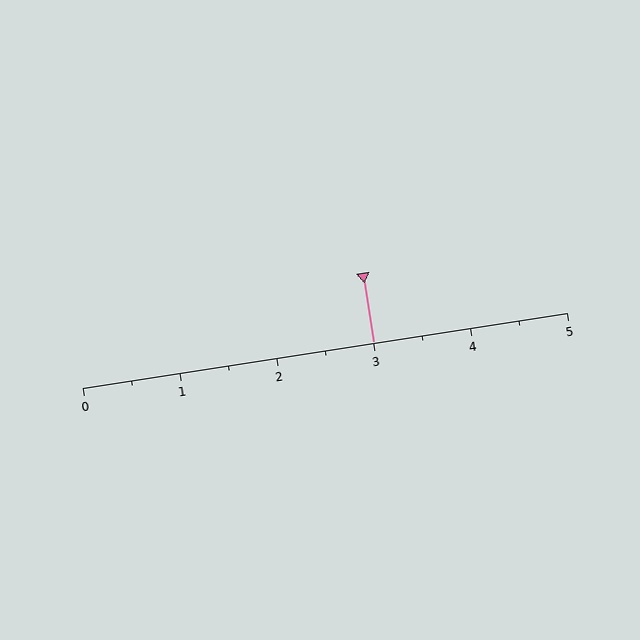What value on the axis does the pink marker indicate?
The marker indicates approximately 3.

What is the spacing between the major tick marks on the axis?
The major ticks are spaced 1 apart.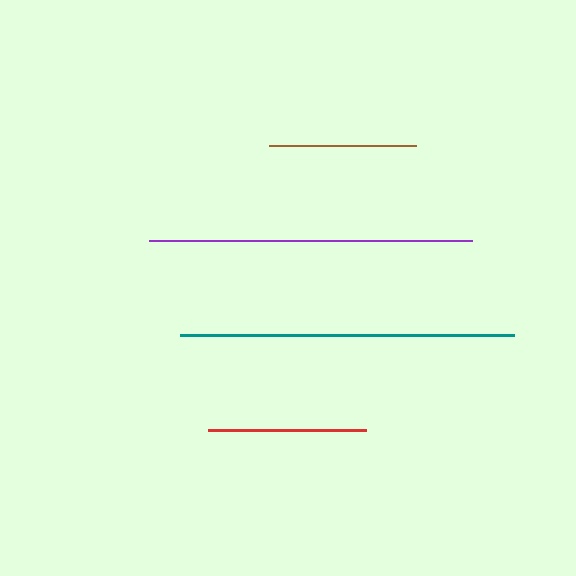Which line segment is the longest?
The teal line is the longest at approximately 334 pixels.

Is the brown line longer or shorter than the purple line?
The purple line is longer than the brown line.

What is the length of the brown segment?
The brown segment is approximately 146 pixels long.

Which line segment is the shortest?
The brown line is the shortest at approximately 146 pixels.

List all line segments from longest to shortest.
From longest to shortest: teal, purple, red, brown.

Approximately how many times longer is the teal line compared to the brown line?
The teal line is approximately 2.3 times the length of the brown line.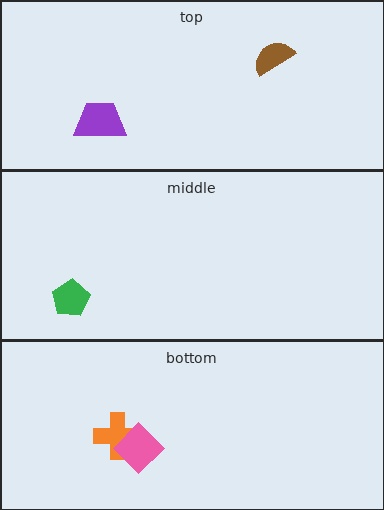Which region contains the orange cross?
The bottom region.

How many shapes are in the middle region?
1.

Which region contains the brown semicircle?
The top region.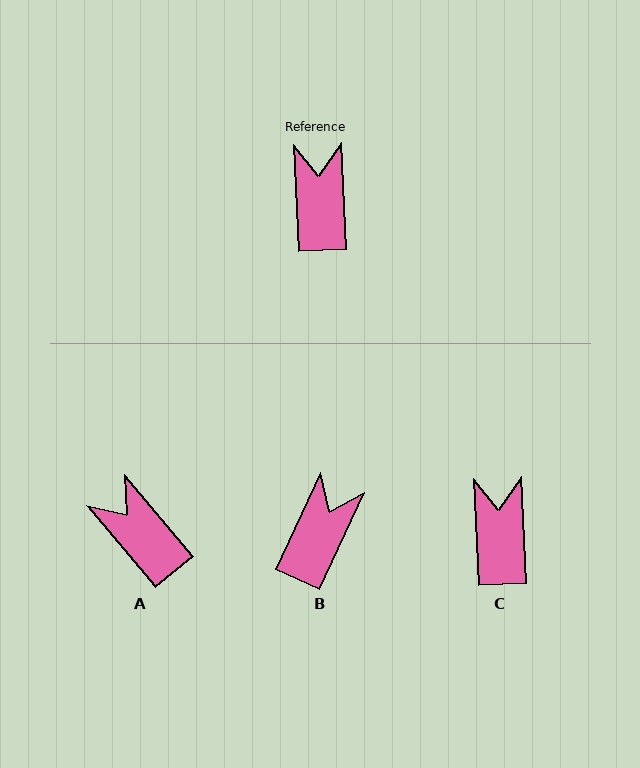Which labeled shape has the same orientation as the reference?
C.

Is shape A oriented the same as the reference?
No, it is off by about 37 degrees.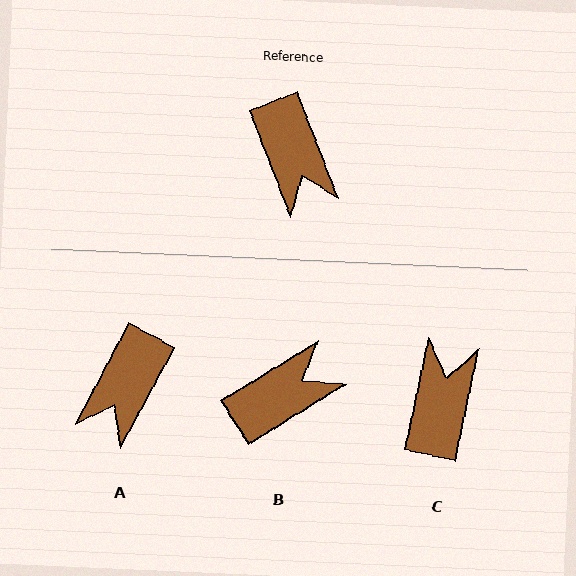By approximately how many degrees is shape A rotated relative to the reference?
Approximately 50 degrees clockwise.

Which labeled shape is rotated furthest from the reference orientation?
C, about 146 degrees away.